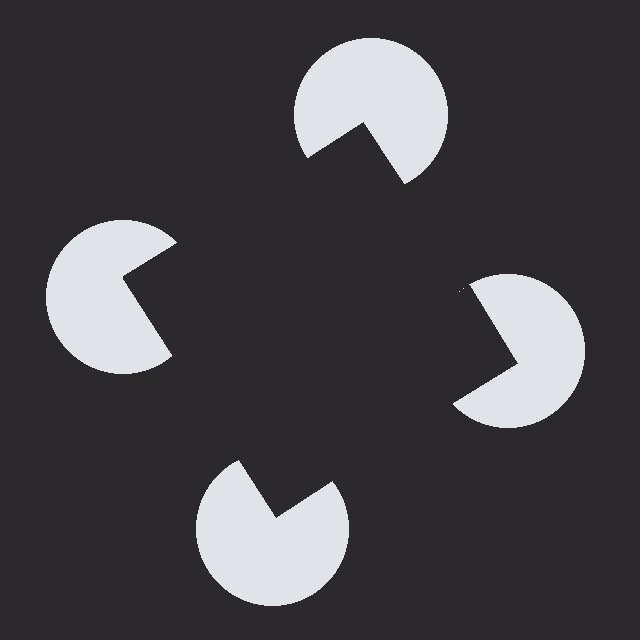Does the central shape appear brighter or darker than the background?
It typically appears slightly darker than the background, even though no actual brightness change is drawn.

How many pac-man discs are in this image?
There are 4 — one at each vertex of the illusory square.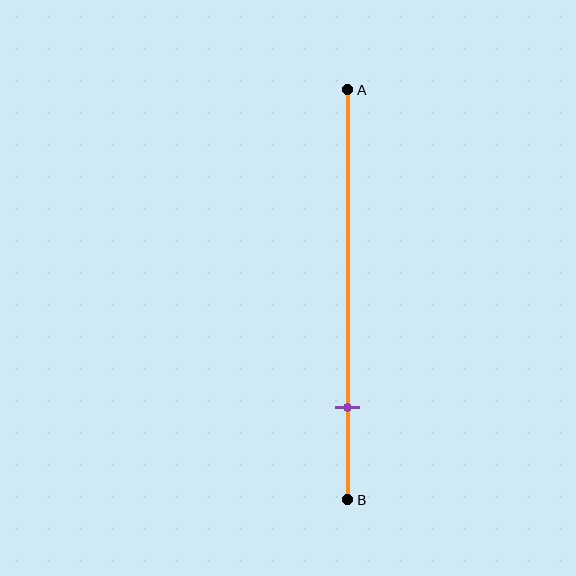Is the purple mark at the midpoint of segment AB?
No, the mark is at about 75% from A, not at the 50% midpoint.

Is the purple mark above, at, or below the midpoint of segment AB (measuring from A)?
The purple mark is below the midpoint of segment AB.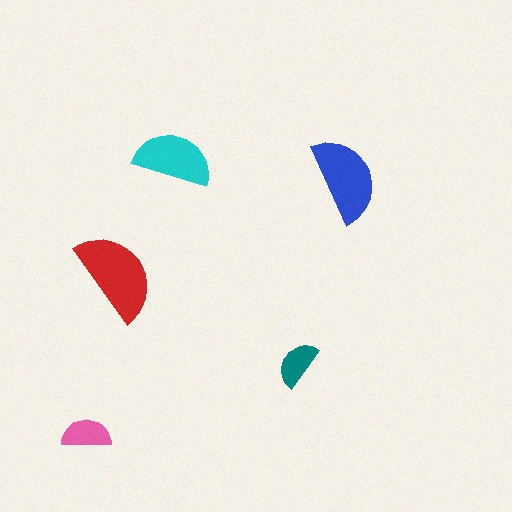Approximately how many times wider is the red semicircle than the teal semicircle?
About 2 times wider.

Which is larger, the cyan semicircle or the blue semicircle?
The blue one.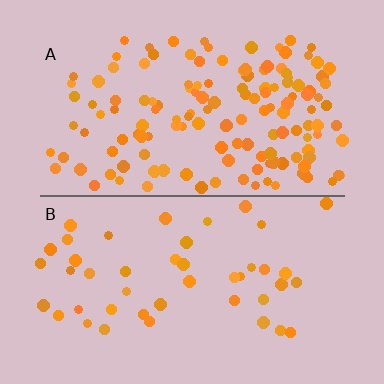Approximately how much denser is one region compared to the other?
Approximately 3.2× — region A over region B.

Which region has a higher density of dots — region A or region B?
A (the top).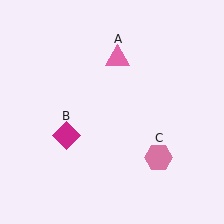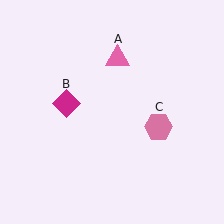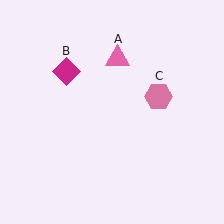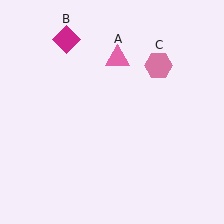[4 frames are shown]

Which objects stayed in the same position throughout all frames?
Pink triangle (object A) remained stationary.